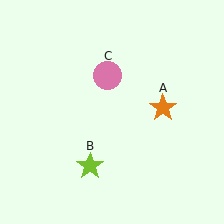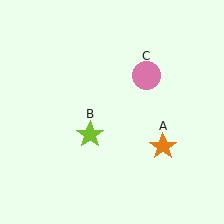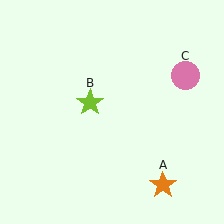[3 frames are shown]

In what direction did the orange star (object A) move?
The orange star (object A) moved down.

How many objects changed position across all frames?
3 objects changed position: orange star (object A), lime star (object B), pink circle (object C).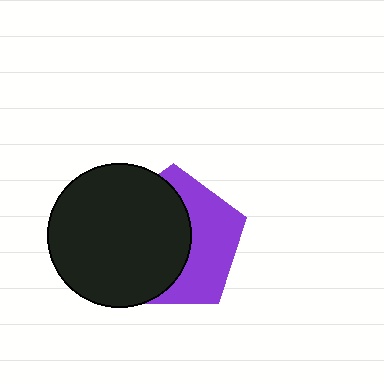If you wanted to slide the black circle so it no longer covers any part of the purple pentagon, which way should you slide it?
Slide it left — that is the most direct way to separate the two shapes.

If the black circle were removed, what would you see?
You would see the complete purple pentagon.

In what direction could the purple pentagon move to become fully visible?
The purple pentagon could move right. That would shift it out from behind the black circle entirely.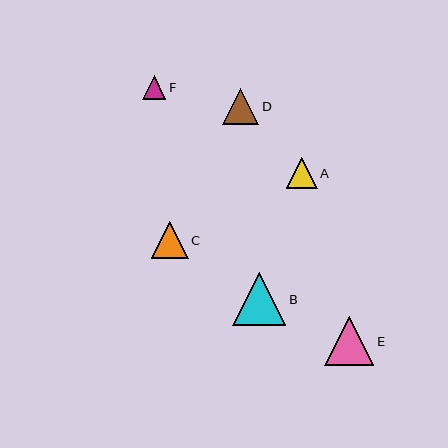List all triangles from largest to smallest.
From largest to smallest: B, E, C, D, A, F.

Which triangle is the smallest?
Triangle F is the smallest with a size of approximately 23 pixels.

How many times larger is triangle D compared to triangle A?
Triangle D is approximately 1.2 times the size of triangle A.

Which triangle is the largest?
Triangle B is the largest with a size of approximately 53 pixels.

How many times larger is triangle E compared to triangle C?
Triangle E is approximately 1.3 times the size of triangle C.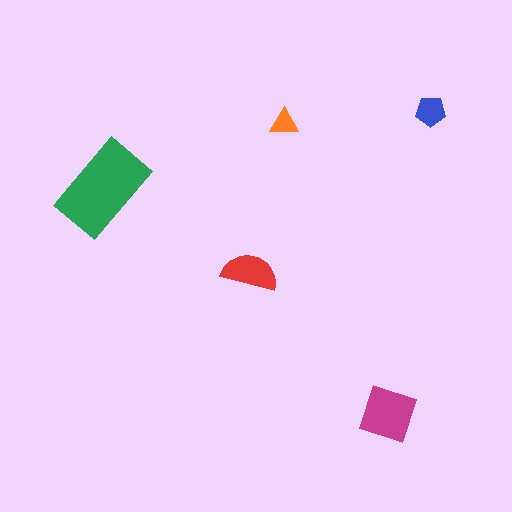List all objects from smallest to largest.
The orange triangle, the blue pentagon, the red semicircle, the magenta square, the green rectangle.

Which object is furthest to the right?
The blue pentagon is rightmost.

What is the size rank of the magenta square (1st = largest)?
2nd.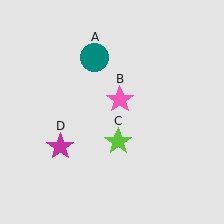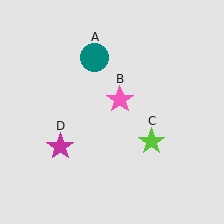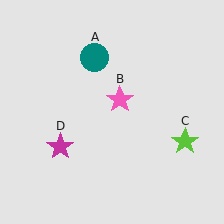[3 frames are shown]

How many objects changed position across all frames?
1 object changed position: lime star (object C).